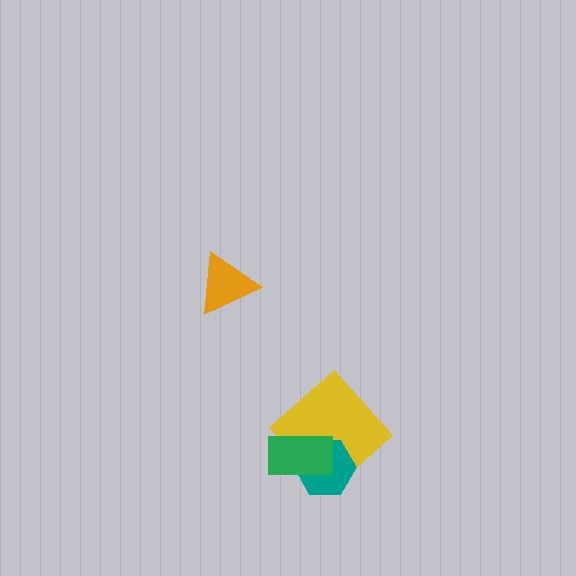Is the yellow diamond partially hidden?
Yes, it is partially covered by another shape.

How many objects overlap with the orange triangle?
0 objects overlap with the orange triangle.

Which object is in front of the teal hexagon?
The green rectangle is in front of the teal hexagon.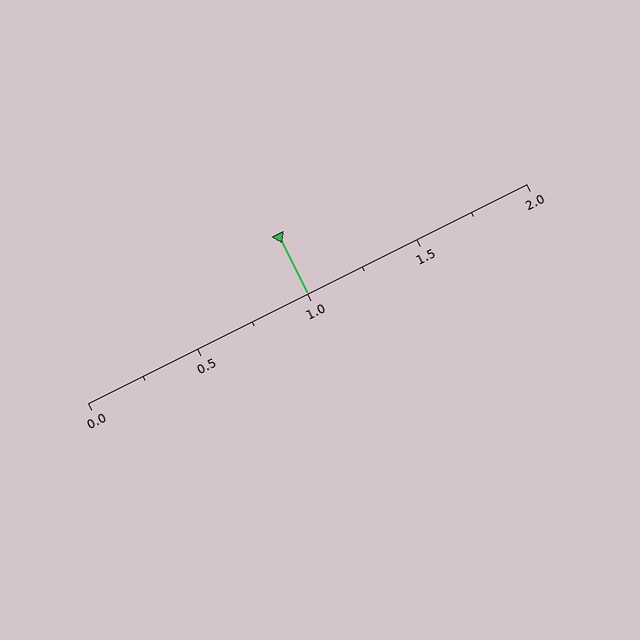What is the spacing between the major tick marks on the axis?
The major ticks are spaced 0.5 apart.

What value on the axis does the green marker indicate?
The marker indicates approximately 1.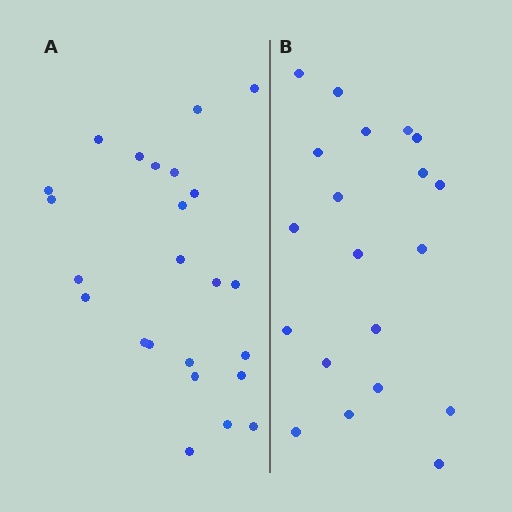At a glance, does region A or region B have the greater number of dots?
Region A (the left region) has more dots.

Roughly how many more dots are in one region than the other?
Region A has about 4 more dots than region B.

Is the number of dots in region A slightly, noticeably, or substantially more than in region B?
Region A has only slightly more — the two regions are fairly close. The ratio is roughly 1.2 to 1.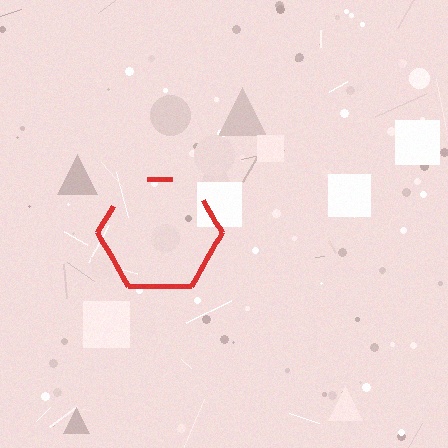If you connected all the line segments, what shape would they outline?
They would outline a hexagon.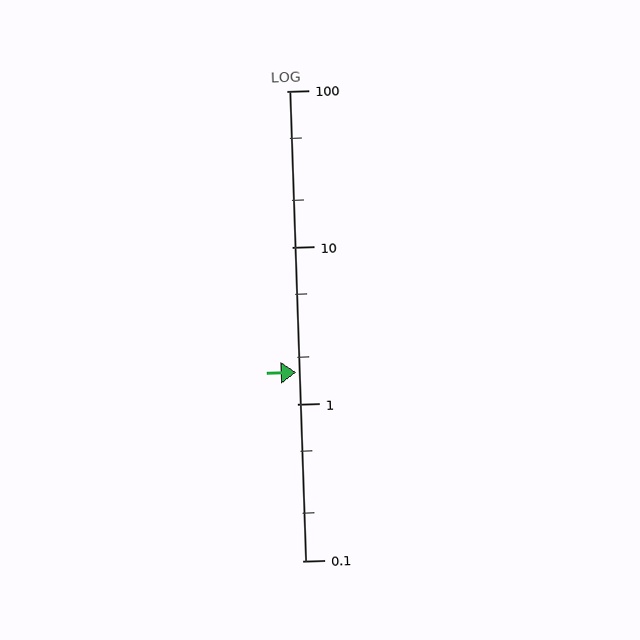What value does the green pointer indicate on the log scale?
The pointer indicates approximately 1.6.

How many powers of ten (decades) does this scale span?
The scale spans 3 decades, from 0.1 to 100.